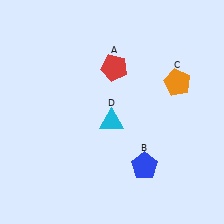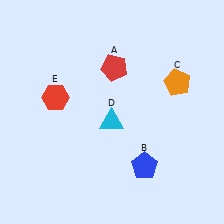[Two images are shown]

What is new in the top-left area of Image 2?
A red hexagon (E) was added in the top-left area of Image 2.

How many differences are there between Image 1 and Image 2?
There is 1 difference between the two images.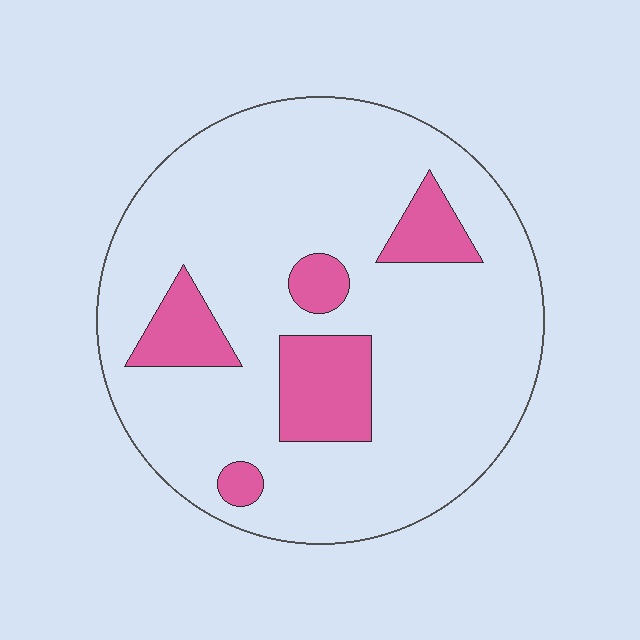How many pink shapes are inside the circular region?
5.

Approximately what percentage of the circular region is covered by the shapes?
Approximately 15%.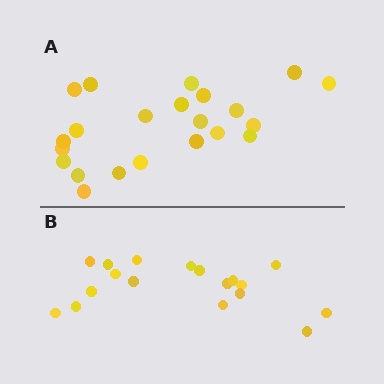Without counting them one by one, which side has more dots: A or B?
Region A (the top region) has more dots.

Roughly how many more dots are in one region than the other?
Region A has about 4 more dots than region B.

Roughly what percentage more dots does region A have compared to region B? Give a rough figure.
About 20% more.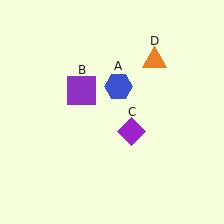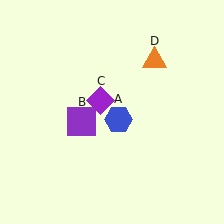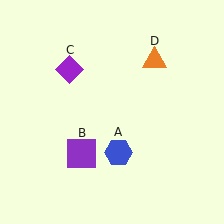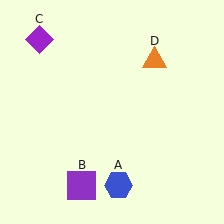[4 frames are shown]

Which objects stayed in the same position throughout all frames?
Orange triangle (object D) remained stationary.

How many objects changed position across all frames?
3 objects changed position: blue hexagon (object A), purple square (object B), purple diamond (object C).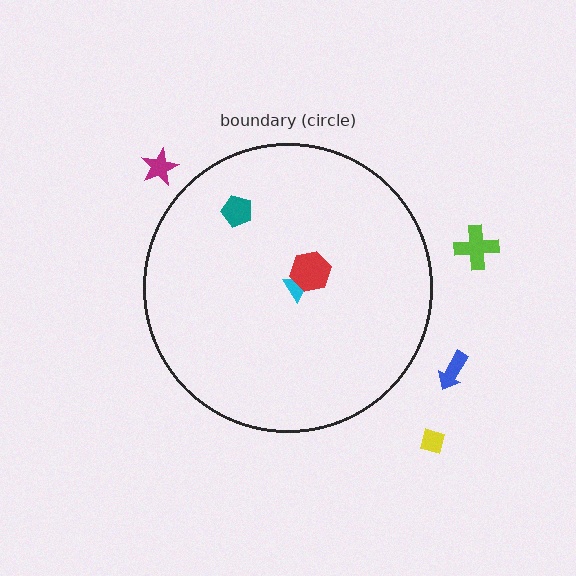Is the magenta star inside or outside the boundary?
Outside.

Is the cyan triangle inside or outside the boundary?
Inside.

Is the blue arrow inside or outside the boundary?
Outside.